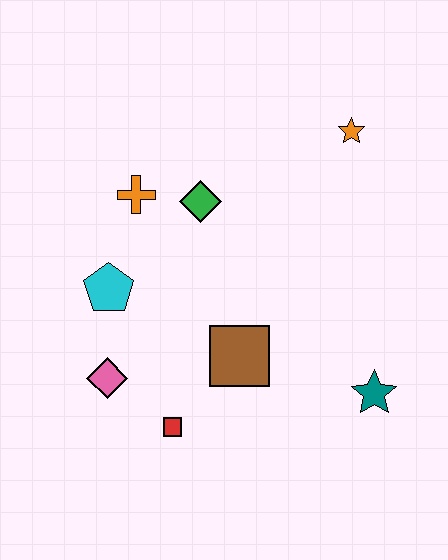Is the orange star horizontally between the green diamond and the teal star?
Yes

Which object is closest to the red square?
The pink diamond is closest to the red square.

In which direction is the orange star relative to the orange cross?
The orange star is to the right of the orange cross.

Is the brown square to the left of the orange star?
Yes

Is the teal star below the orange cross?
Yes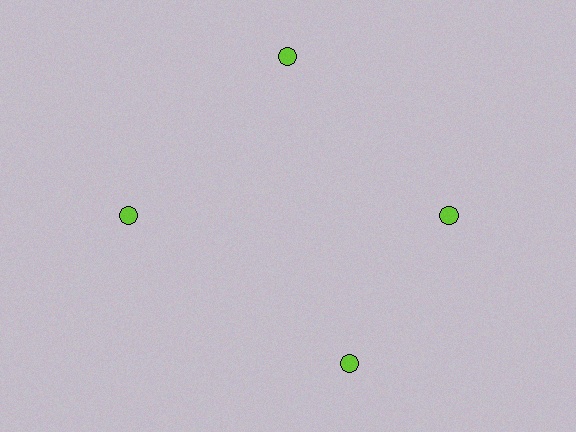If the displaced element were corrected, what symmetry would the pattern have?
It would have 4-fold rotational symmetry — the pattern would map onto itself every 90 degrees.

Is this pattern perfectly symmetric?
No. The 4 lime circles are arranged in a ring, but one element near the 6 o'clock position is rotated out of alignment along the ring, breaking the 4-fold rotational symmetry.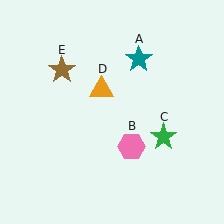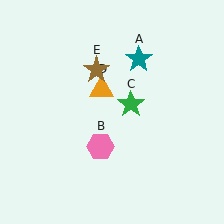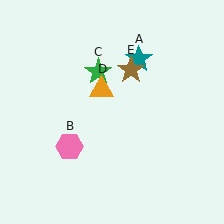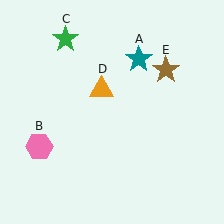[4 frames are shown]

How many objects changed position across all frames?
3 objects changed position: pink hexagon (object B), green star (object C), brown star (object E).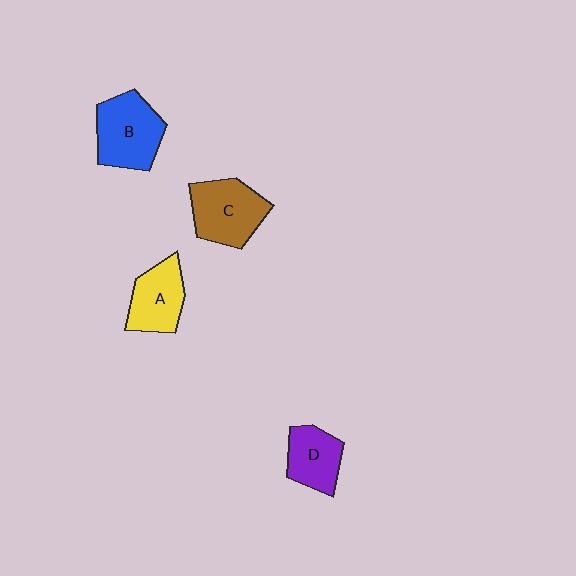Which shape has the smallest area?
Shape D (purple).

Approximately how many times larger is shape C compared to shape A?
Approximately 1.2 times.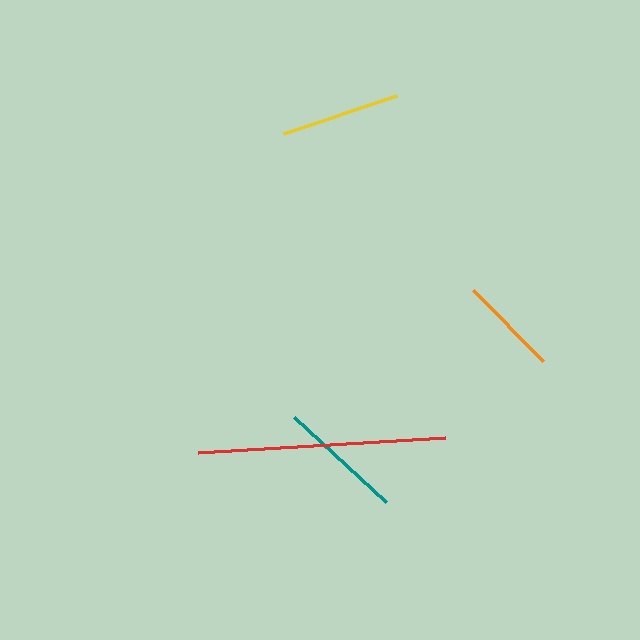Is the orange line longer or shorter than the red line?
The red line is longer than the orange line.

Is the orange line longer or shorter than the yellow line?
The yellow line is longer than the orange line.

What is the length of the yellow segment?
The yellow segment is approximately 120 pixels long.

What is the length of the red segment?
The red segment is approximately 248 pixels long.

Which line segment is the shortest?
The orange line is the shortest at approximately 100 pixels.